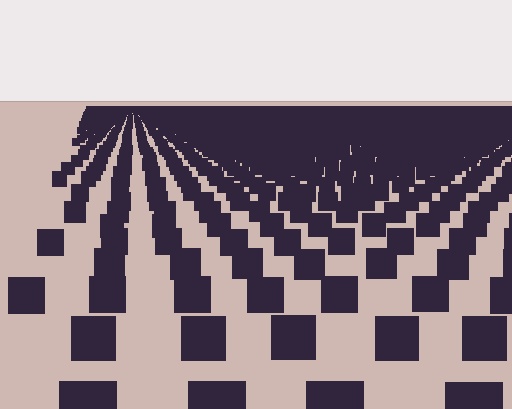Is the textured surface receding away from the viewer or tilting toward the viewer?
The surface is receding away from the viewer. Texture elements get smaller and denser toward the top.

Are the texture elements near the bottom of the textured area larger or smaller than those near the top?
Larger. Near the bottom, elements are closer to the viewer and appear at a bigger on-screen size.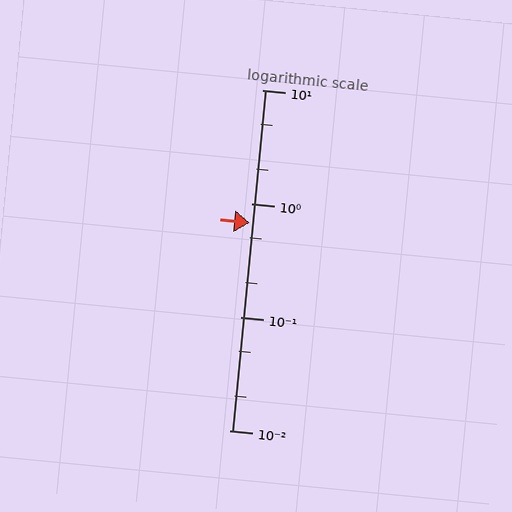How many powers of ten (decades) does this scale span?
The scale spans 3 decades, from 0.01 to 10.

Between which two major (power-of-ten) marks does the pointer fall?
The pointer is between 0.1 and 1.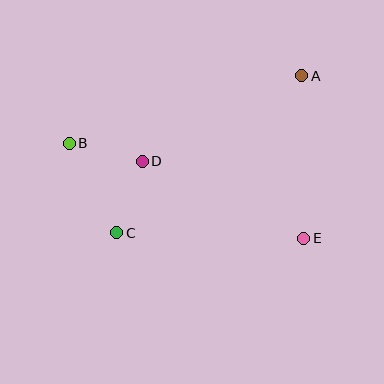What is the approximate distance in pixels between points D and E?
The distance between D and E is approximately 179 pixels.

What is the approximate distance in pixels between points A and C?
The distance between A and C is approximately 243 pixels.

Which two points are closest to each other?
Points B and D are closest to each other.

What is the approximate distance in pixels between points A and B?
The distance between A and B is approximately 242 pixels.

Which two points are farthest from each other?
Points B and E are farthest from each other.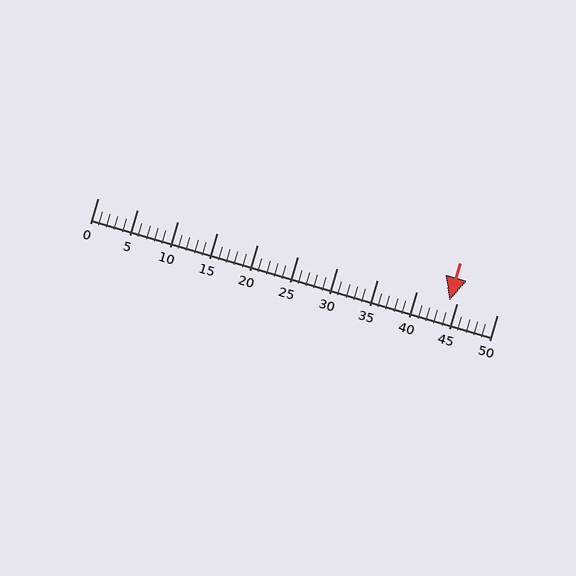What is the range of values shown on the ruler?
The ruler shows values from 0 to 50.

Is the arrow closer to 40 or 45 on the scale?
The arrow is closer to 45.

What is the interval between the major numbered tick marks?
The major tick marks are spaced 5 units apart.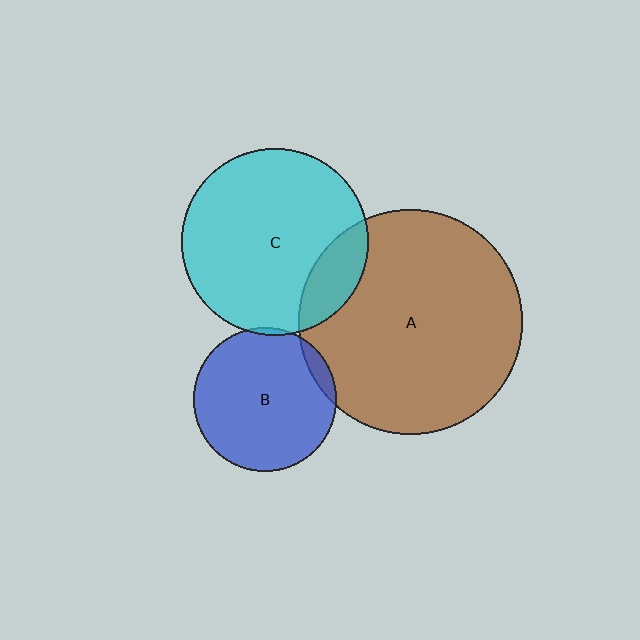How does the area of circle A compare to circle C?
Approximately 1.4 times.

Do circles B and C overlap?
Yes.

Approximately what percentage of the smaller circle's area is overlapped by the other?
Approximately 5%.